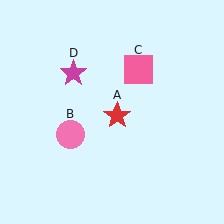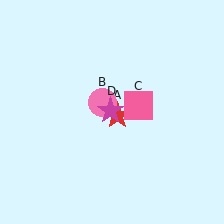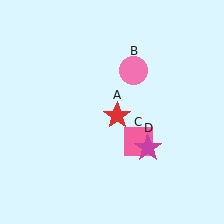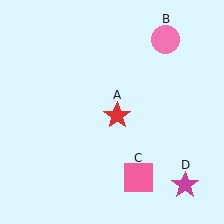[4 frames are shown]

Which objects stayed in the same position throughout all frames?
Red star (object A) remained stationary.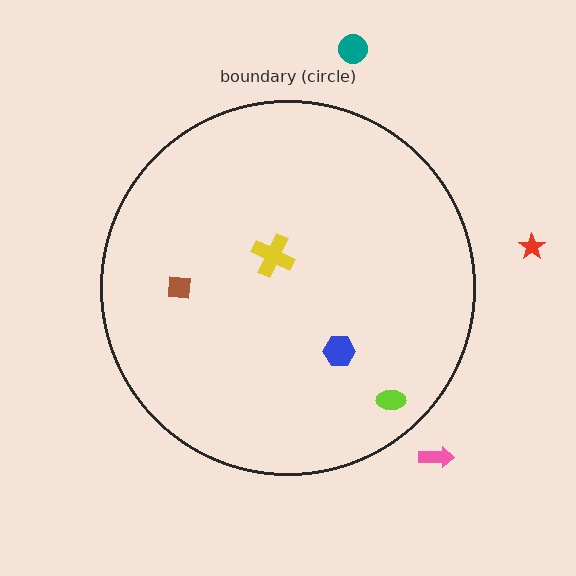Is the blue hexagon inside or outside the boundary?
Inside.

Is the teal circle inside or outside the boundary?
Outside.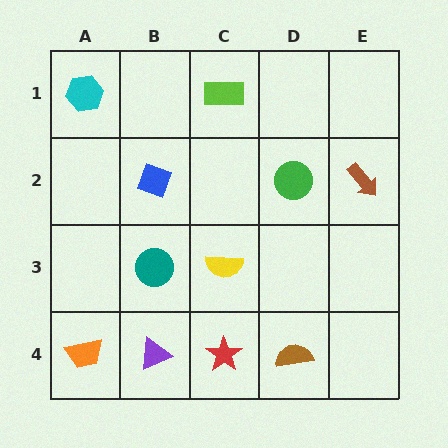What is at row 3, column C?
A yellow semicircle.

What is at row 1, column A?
A cyan hexagon.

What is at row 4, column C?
A red star.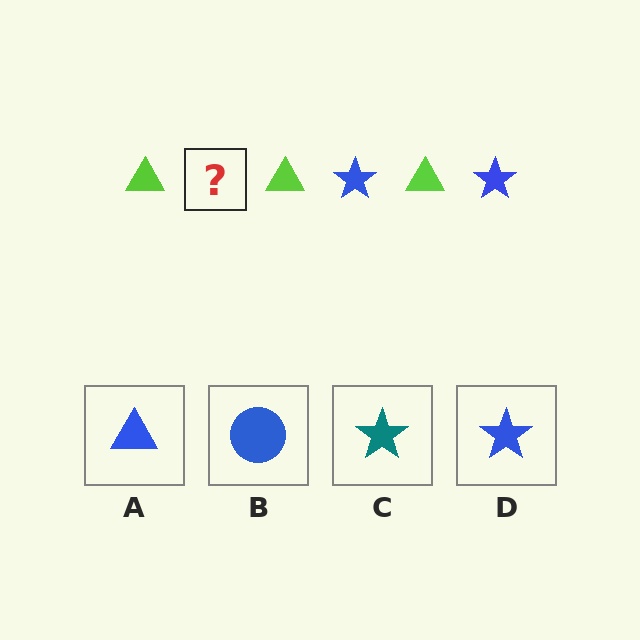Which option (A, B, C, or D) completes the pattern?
D.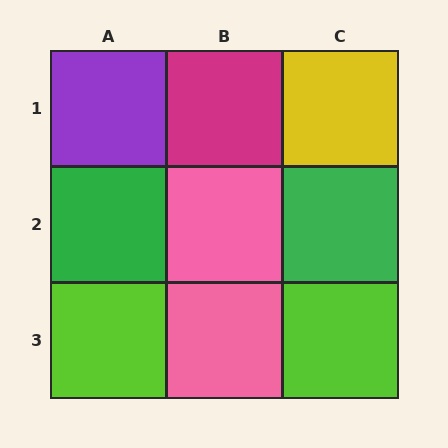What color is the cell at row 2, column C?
Green.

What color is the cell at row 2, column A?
Green.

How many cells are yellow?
1 cell is yellow.